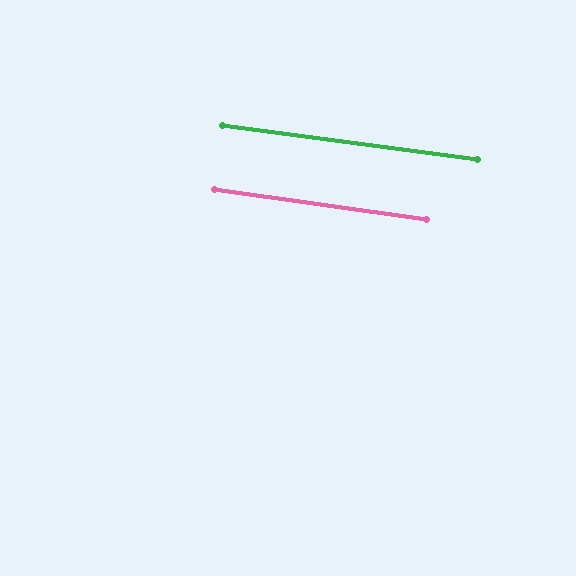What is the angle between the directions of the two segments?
Approximately 0 degrees.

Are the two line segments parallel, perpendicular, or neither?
Parallel — their directions differ by only 0.4°.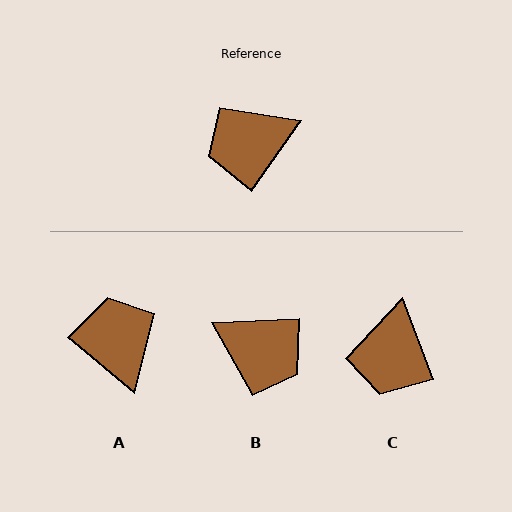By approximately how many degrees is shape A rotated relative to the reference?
Approximately 95 degrees clockwise.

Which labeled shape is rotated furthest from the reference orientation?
B, about 128 degrees away.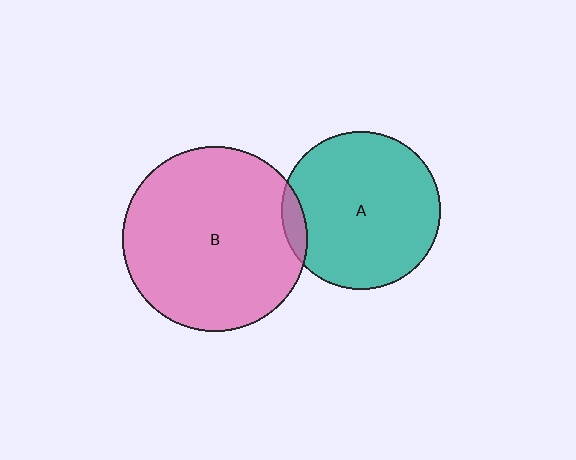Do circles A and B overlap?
Yes.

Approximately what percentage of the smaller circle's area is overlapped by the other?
Approximately 5%.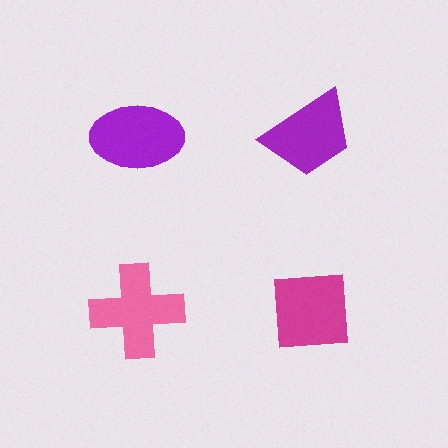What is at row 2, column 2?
A magenta square.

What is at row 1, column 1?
A purple ellipse.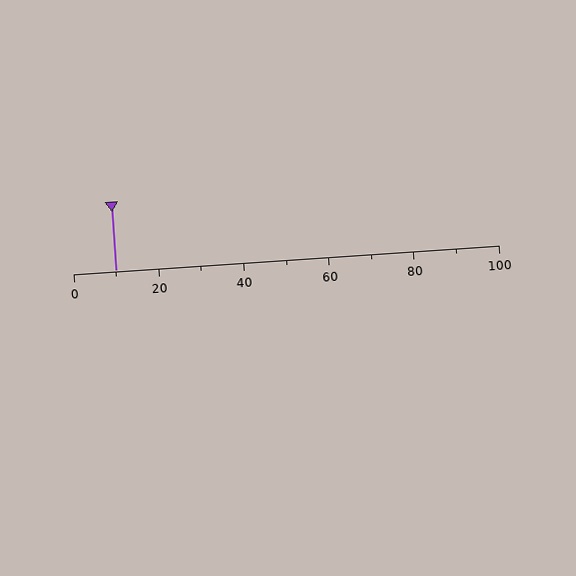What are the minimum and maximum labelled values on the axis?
The axis runs from 0 to 100.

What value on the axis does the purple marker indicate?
The marker indicates approximately 10.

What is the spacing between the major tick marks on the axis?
The major ticks are spaced 20 apart.